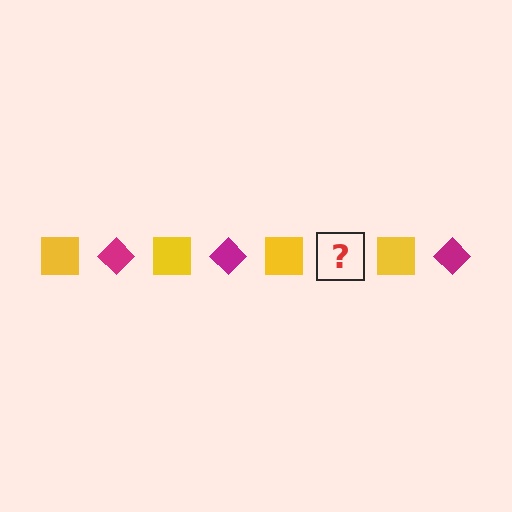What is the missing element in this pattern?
The missing element is a magenta diamond.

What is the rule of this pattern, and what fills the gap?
The rule is that the pattern alternates between yellow square and magenta diamond. The gap should be filled with a magenta diamond.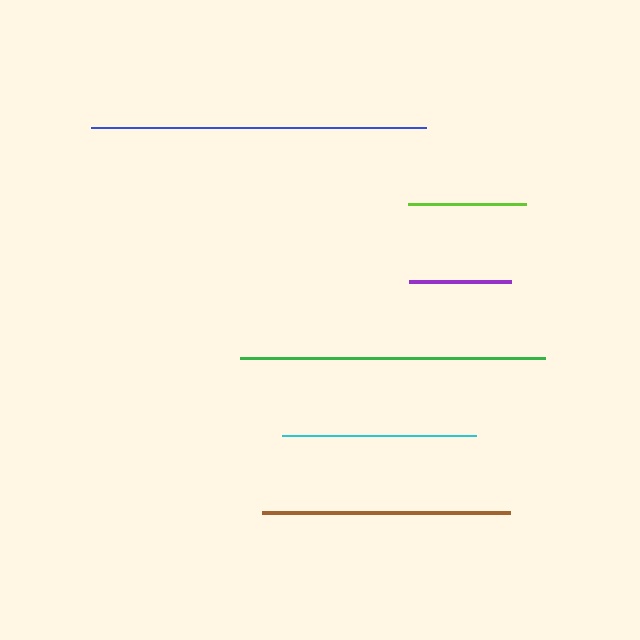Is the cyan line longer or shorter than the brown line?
The brown line is longer than the cyan line.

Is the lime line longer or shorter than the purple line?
The lime line is longer than the purple line.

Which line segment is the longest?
The blue line is the longest at approximately 335 pixels.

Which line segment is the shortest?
The purple line is the shortest at approximately 102 pixels.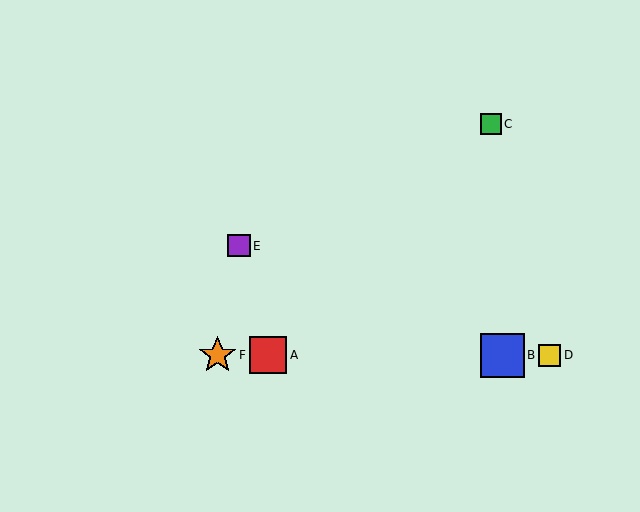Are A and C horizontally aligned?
No, A is at y≈355 and C is at y≈124.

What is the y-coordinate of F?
Object F is at y≈355.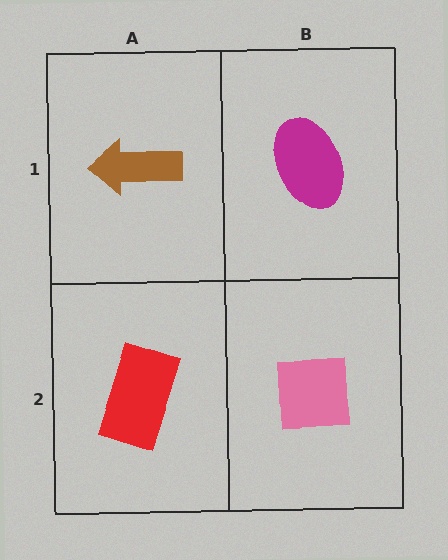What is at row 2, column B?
A pink square.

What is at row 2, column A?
A red rectangle.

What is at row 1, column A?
A brown arrow.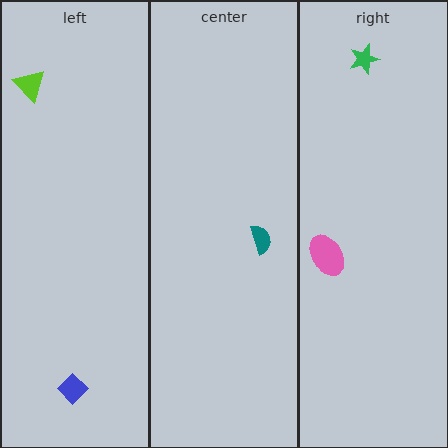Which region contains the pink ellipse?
The right region.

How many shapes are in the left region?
2.